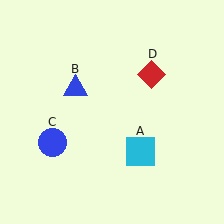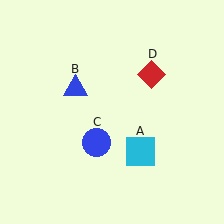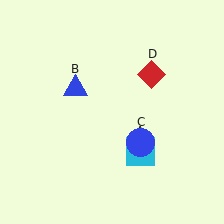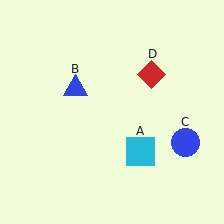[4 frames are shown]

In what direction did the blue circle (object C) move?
The blue circle (object C) moved right.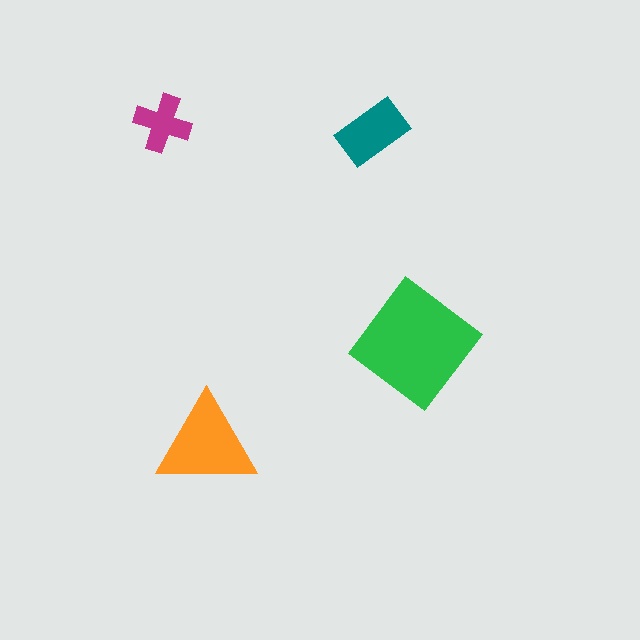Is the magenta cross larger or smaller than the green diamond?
Smaller.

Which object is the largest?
The green diamond.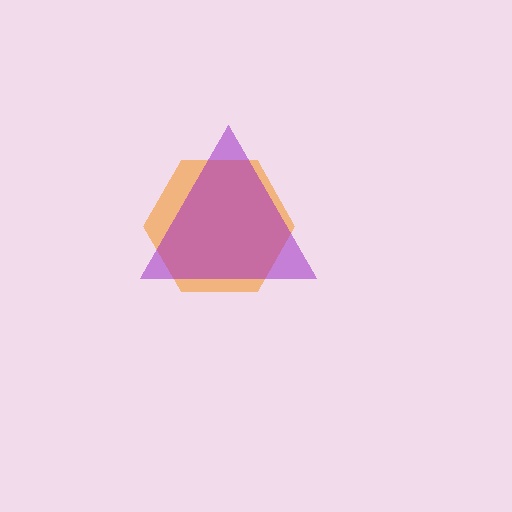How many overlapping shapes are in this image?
There are 2 overlapping shapes in the image.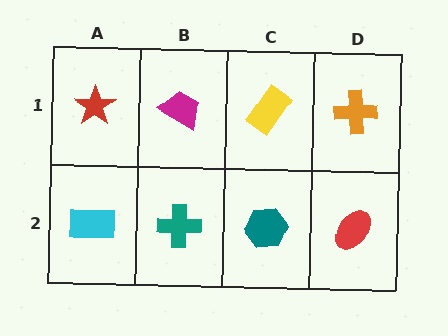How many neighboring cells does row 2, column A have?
2.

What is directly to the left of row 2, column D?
A teal hexagon.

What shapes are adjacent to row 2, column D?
An orange cross (row 1, column D), a teal hexagon (row 2, column C).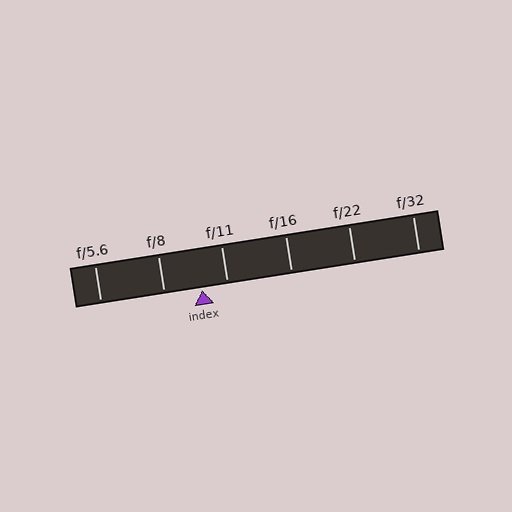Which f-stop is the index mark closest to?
The index mark is closest to f/11.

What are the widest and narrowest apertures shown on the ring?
The widest aperture shown is f/5.6 and the narrowest is f/32.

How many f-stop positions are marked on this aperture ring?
There are 6 f-stop positions marked.